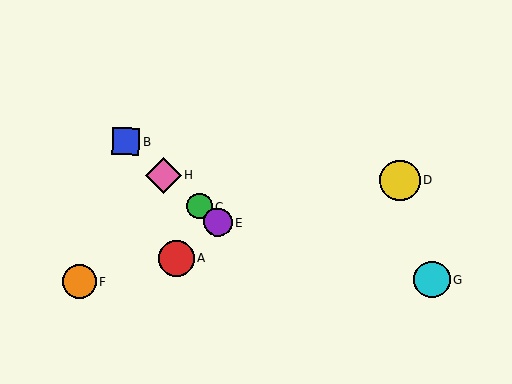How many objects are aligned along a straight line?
4 objects (B, C, E, H) are aligned along a straight line.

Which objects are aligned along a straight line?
Objects B, C, E, H are aligned along a straight line.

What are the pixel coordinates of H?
Object H is at (164, 175).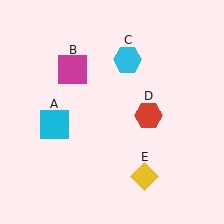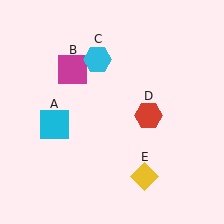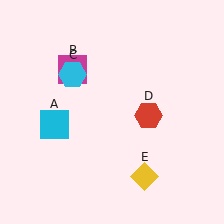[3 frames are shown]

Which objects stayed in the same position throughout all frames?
Cyan square (object A) and magenta square (object B) and red hexagon (object D) and yellow diamond (object E) remained stationary.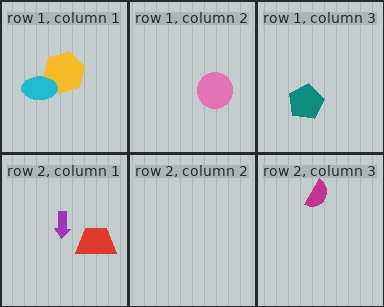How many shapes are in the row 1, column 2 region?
1.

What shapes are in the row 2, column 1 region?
The red trapezoid, the purple arrow.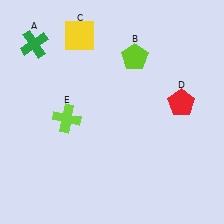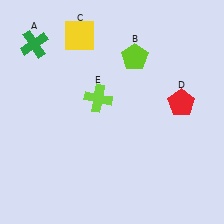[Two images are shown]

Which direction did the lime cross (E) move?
The lime cross (E) moved right.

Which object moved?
The lime cross (E) moved right.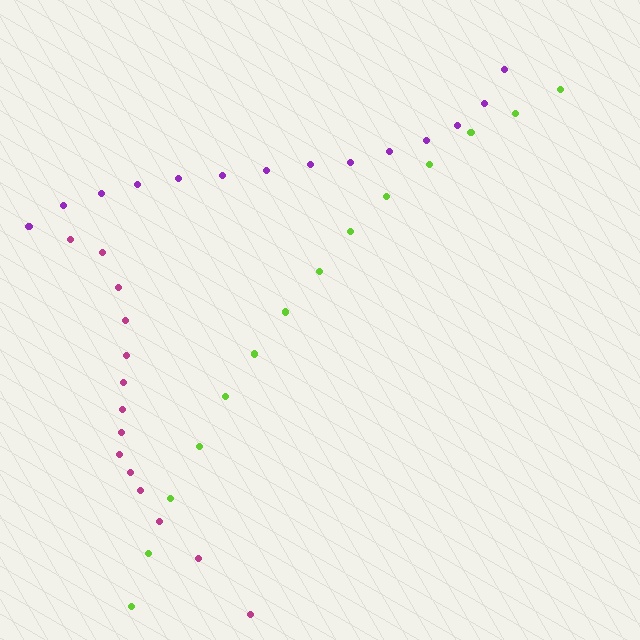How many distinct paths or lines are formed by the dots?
There are 3 distinct paths.